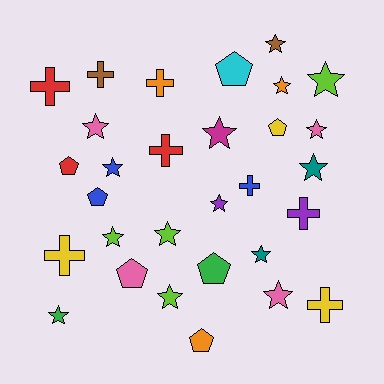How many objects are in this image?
There are 30 objects.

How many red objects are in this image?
There are 3 red objects.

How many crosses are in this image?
There are 8 crosses.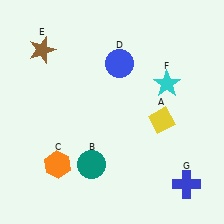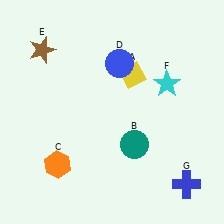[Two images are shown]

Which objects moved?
The objects that moved are: the yellow diamond (A), the teal circle (B).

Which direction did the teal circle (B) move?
The teal circle (B) moved right.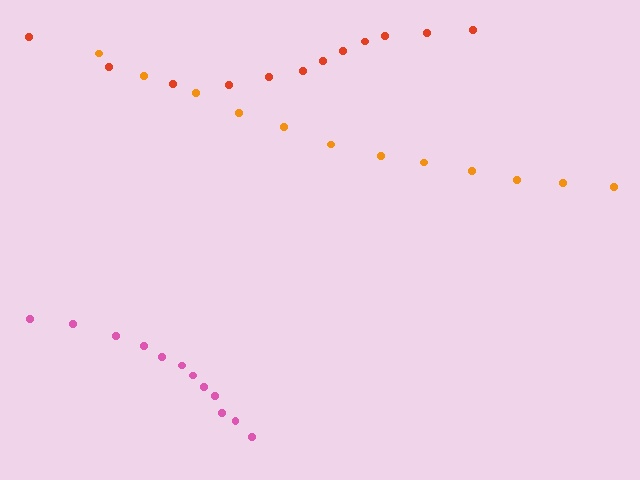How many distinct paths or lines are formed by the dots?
There are 3 distinct paths.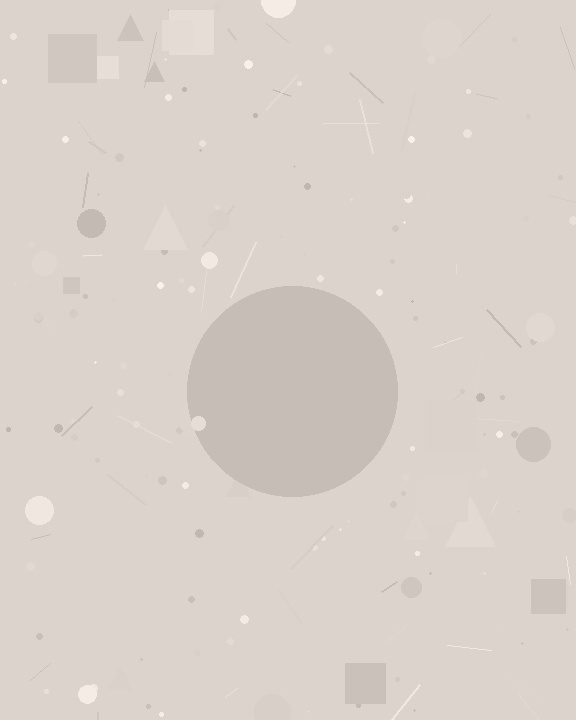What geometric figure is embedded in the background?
A circle is embedded in the background.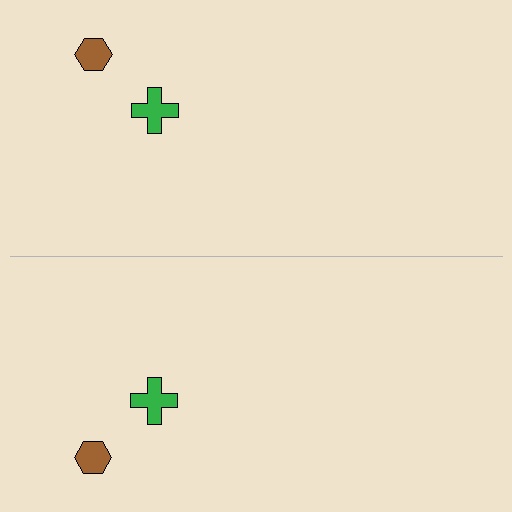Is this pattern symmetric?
Yes, this pattern has bilateral (reflection) symmetry.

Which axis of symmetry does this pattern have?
The pattern has a horizontal axis of symmetry running through the center of the image.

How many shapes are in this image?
There are 4 shapes in this image.